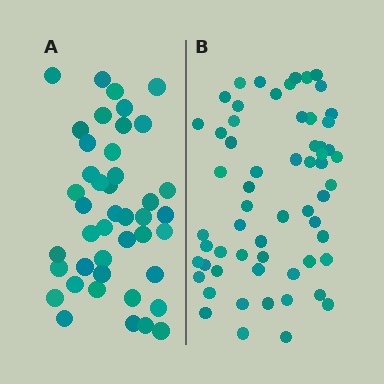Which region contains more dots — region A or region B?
Region B (the right region) has more dots.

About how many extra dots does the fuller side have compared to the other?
Region B has approximately 15 more dots than region A.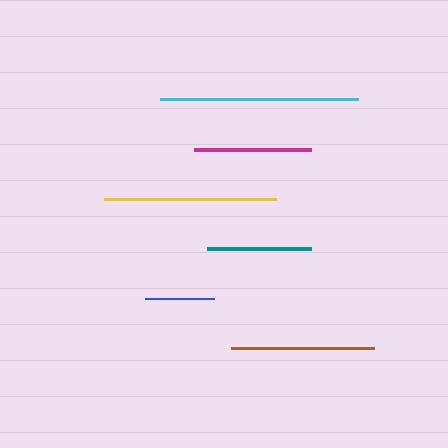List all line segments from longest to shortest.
From longest to shortest: cyan, yellow, brown, magenta, teal, blue.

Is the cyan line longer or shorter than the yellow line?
The cyan line is longer than the yellow line.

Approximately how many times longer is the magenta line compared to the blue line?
The magenta line is approximately 1.7 times the length of the blue line.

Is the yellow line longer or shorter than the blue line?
The yellow line is longer than the blue line.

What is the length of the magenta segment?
The magenta segment is approximately 117 pixels long.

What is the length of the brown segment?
The brown segment is approximately 143 pixels long.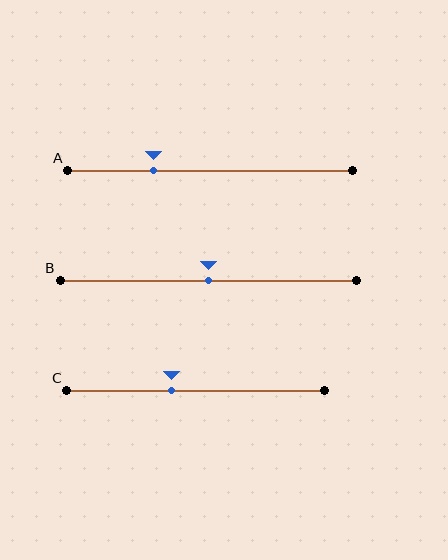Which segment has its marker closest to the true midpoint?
Segment B has its marker closest to the true midpoint.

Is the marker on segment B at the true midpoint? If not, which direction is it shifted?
Yes, the marker on segment B is at the true midpoint.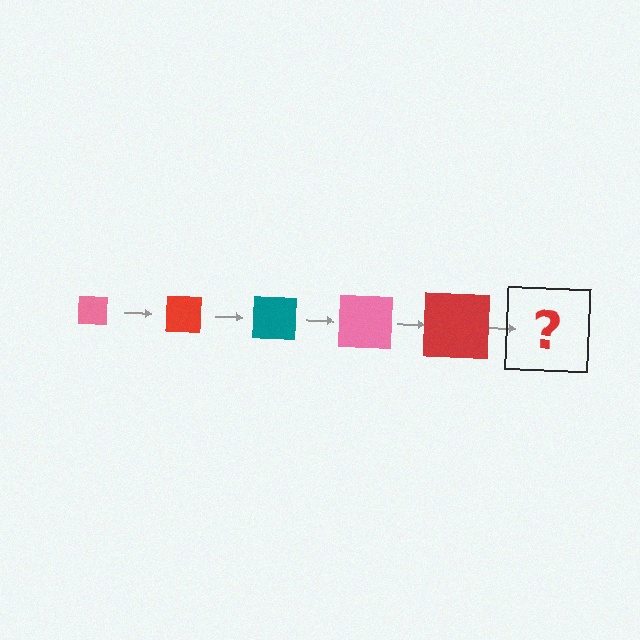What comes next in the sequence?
The next element should be a teal square, larger than the previous one.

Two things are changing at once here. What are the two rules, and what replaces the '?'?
The two rules are that the square grows larger each step and the color cycles through pink, red, and teal. The '?' should be a teal square, larger than the previous one.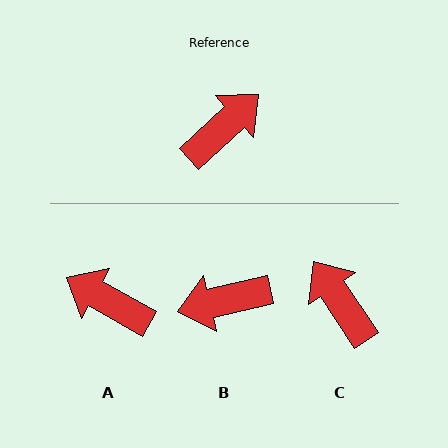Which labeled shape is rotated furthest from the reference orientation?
B, about 150 degrees away.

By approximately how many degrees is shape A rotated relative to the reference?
Approximately 108 degrees counter-clockwise.